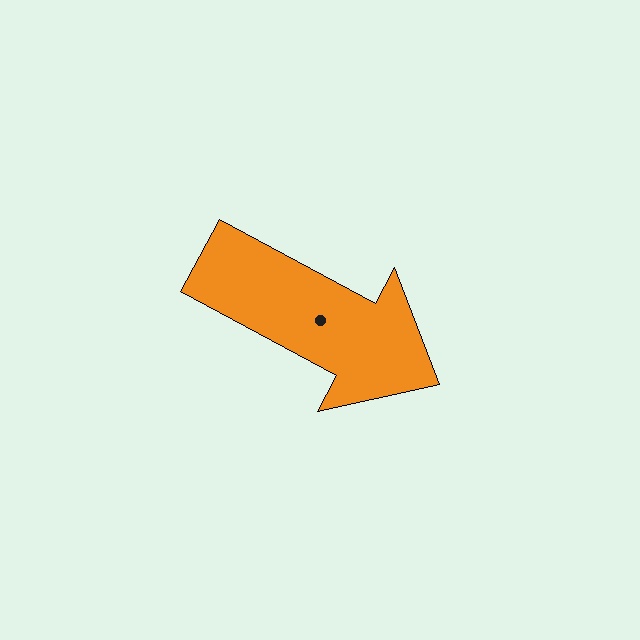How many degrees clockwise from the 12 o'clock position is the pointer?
Approximately 118 degrees.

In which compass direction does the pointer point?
Southeast.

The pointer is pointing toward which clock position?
Roughly 4 o'clock.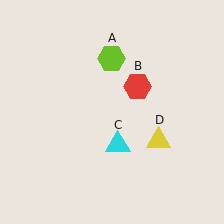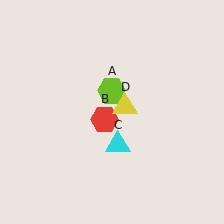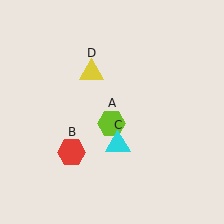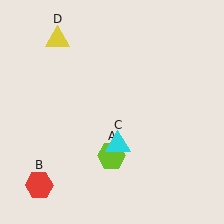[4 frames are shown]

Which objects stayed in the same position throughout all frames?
Cyan triangle (object C) remained stationary.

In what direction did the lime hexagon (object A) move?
The lime hexagon (object A) moved down.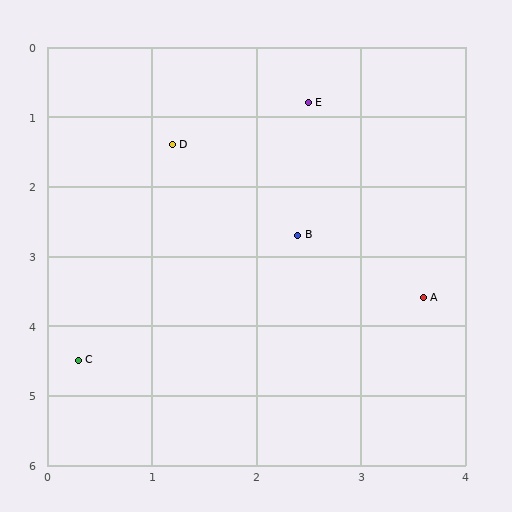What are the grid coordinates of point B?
Point B is at approximately (2.4, 2.7).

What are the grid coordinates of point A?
Point A is at approximately (3.6, 3.6).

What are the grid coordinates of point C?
Point C is at approximately (0.3, 4.5).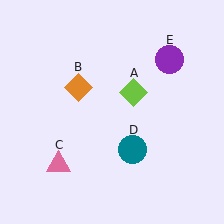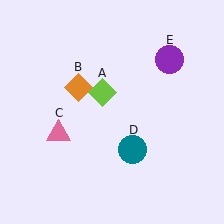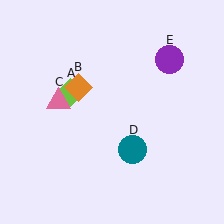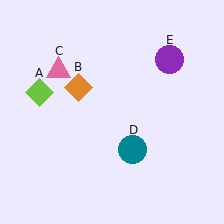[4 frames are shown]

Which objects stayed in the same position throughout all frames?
Orange diamond (object B) and teal circle (object D) and purple circle (object E) remained stationary.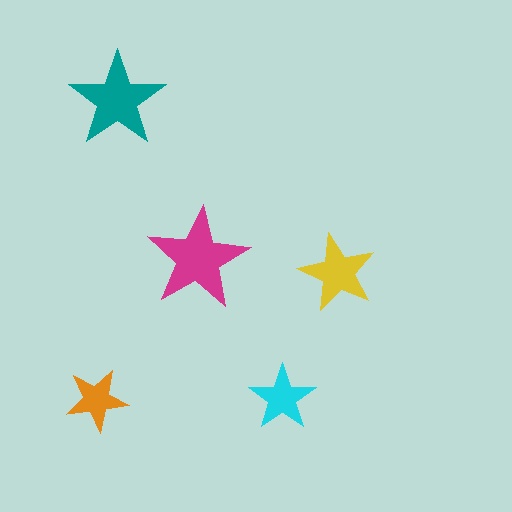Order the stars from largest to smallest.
the magenta one, the teal one, the yellow one, the cyan one, the orange one.